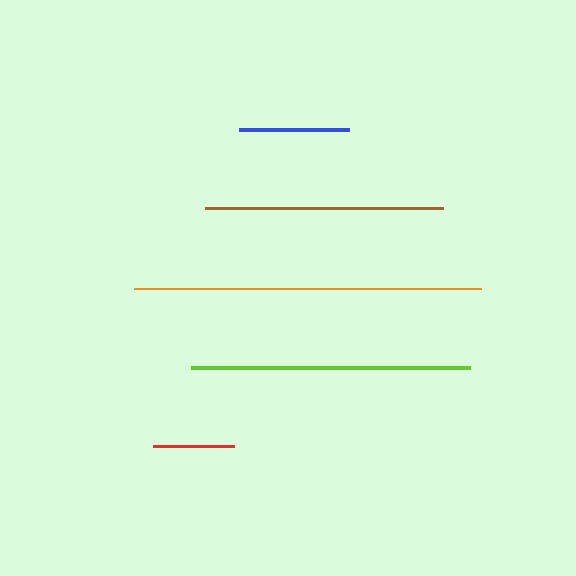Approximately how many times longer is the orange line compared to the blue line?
The orange line is approximately 3.2 times the length of the blue line.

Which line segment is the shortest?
The red line is the shortest at approximately 80 pixels.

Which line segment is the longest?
The orange line is the longest at approximately 347 pixels.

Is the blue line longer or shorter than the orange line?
The orange line is longer than the blue line.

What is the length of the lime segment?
The lime segment is approximately 279 pixels long.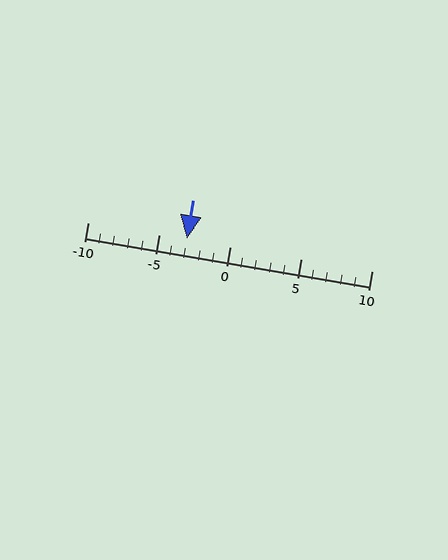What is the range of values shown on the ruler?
The ruler shows values from -10 to 10.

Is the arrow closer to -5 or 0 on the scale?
The arrow is closer to -5.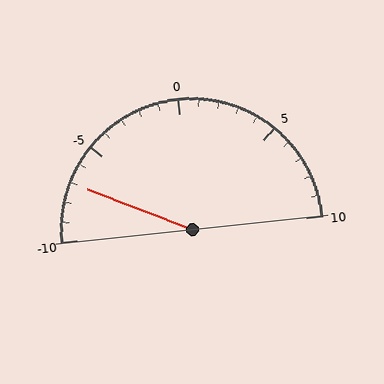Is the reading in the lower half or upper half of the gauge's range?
The reading is in the lower half of the range (-10 to 10).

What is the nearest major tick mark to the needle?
The nearest major tick mark is -5.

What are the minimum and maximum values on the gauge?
The gauge ranges from -10 to 10.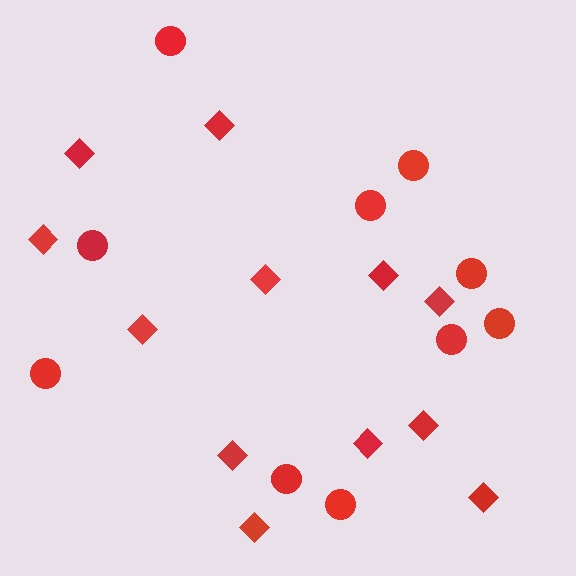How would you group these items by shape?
There are 2 groups: one group of diamonds (12) and one group of circles (10).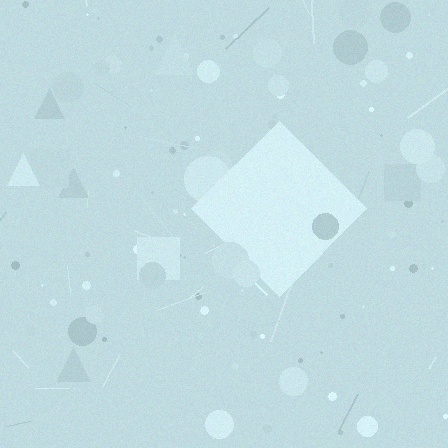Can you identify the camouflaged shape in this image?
The camouflaged shape is a diamond.